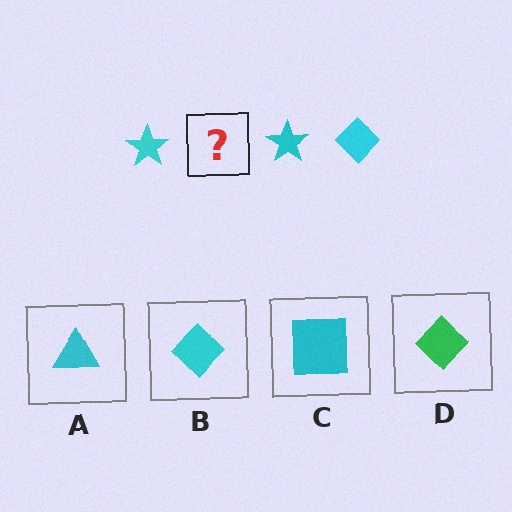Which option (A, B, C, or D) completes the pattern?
B.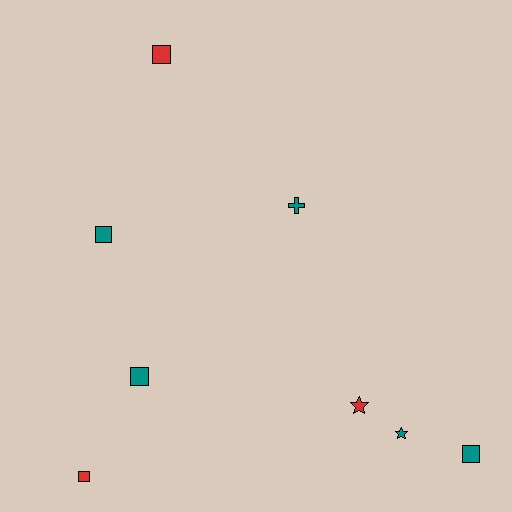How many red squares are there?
There are 2 red squares.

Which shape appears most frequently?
Square, with 5 objects.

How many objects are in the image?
There are 8 objects.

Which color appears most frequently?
Teal, with 5 objects.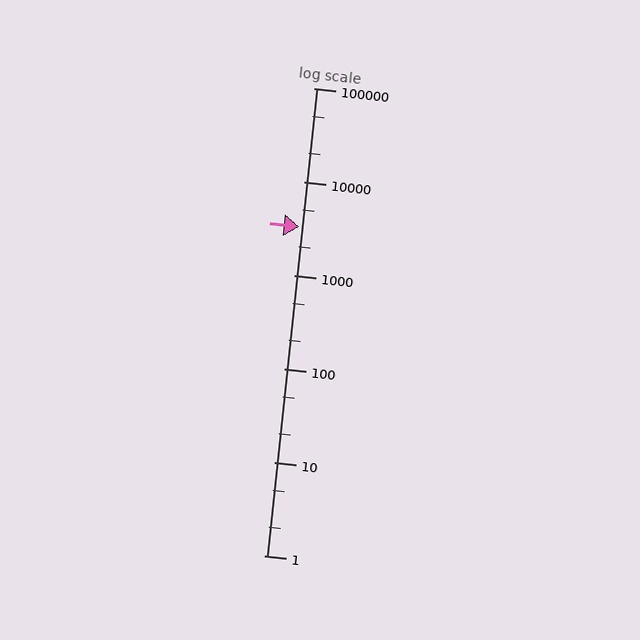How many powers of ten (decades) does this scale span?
The scale spans 5 decades, from 1 to 100000.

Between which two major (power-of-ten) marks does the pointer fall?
The pointer is between 1000 and 10000.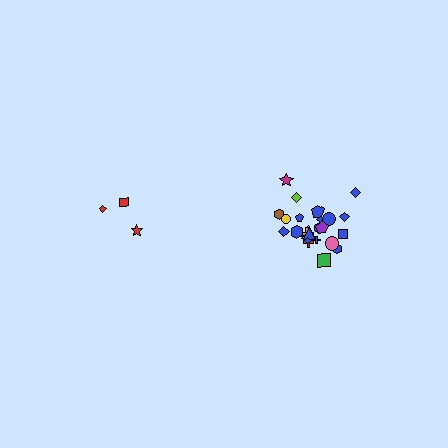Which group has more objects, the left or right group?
The right group.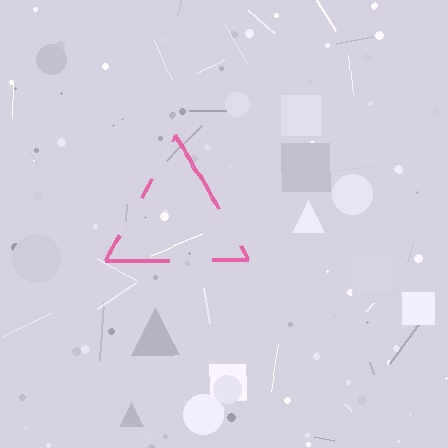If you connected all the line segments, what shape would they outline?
They would outline a triangle.